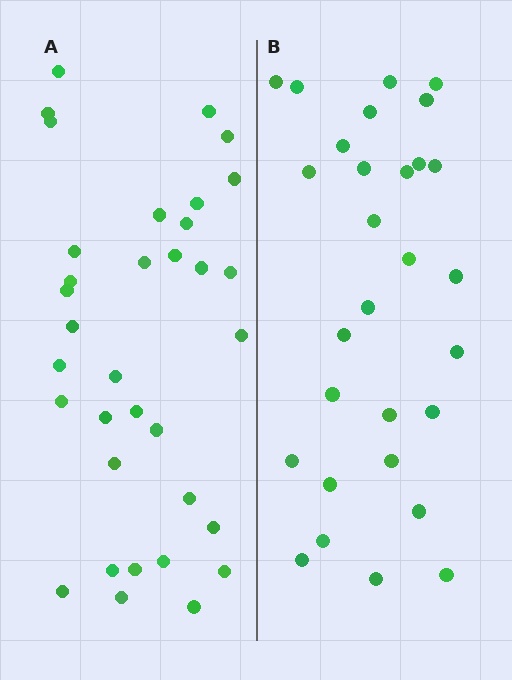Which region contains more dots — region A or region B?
Region A (the left region) has more dots.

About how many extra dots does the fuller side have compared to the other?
Region A has about 5 more dots than region B.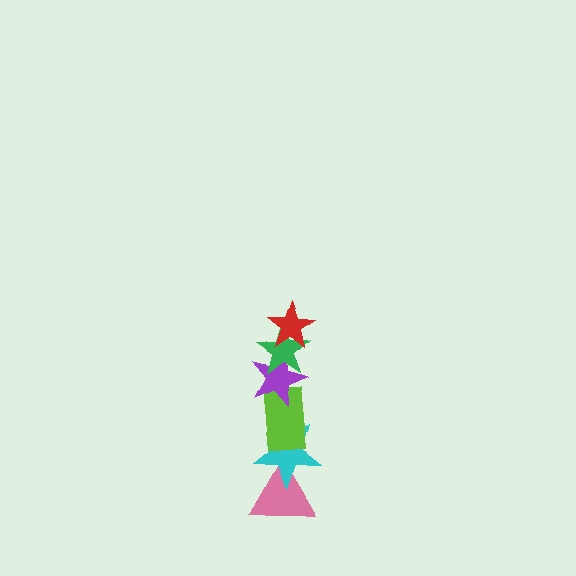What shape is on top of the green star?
The red star is on top of the green star.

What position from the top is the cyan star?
The cyan star is 5th from the top.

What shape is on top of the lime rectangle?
The purple star is on top of the lime rectangle.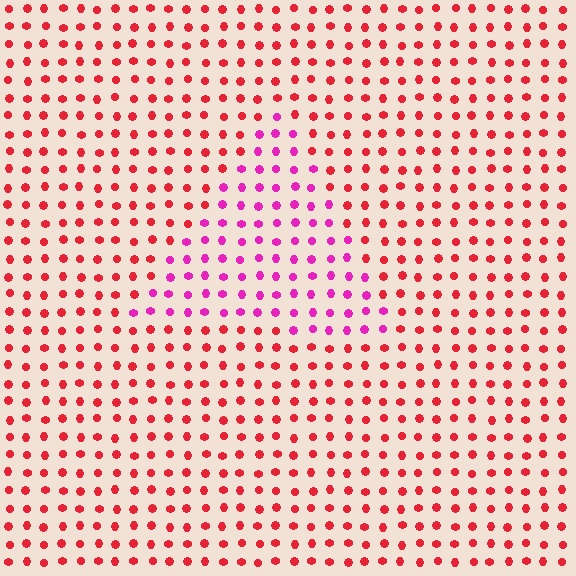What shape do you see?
I see a triangle.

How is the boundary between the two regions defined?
The boundary is defined purely by a slight shift in hue (about 41 degrees). Spacing, size, and orientation are identical on both sides.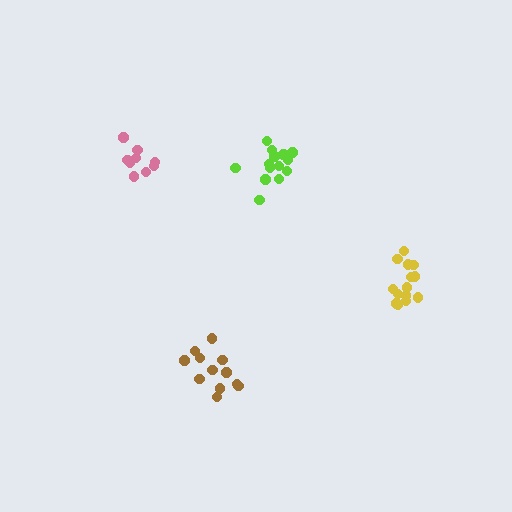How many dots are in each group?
Group 1: 14 dots, Group 2: 9 dots, Group 3: 12 dots, Group 4: 14 dots (49 total).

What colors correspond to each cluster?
The clusters are colored: lime, pink, brown, yellow.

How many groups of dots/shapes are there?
There are 4 groups.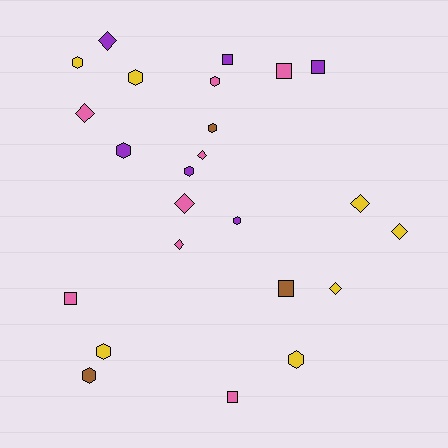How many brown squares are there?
There is 1 brown square.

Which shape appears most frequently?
Hexagon, with 10 objects.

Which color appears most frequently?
Pink, with 8 objects.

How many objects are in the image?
There are 24 objects.